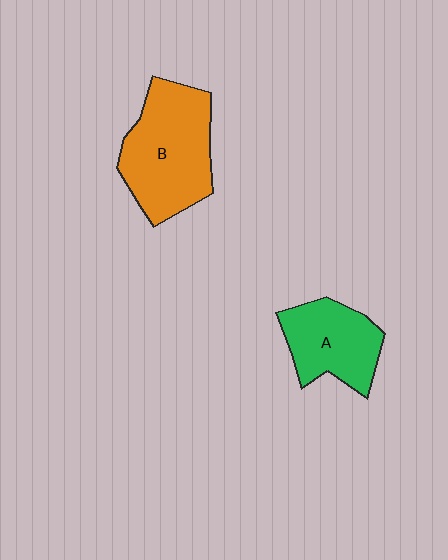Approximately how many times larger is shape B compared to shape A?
Approximately 1.5 times.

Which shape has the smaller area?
Shape A (green).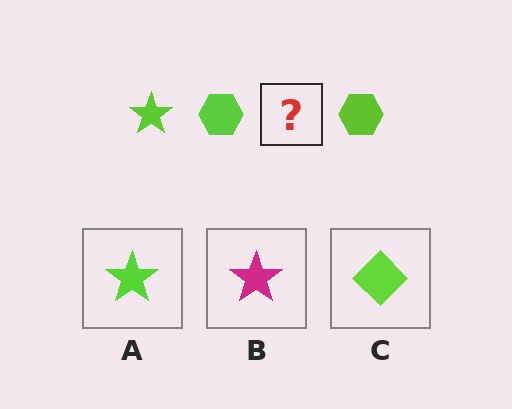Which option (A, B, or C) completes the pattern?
A.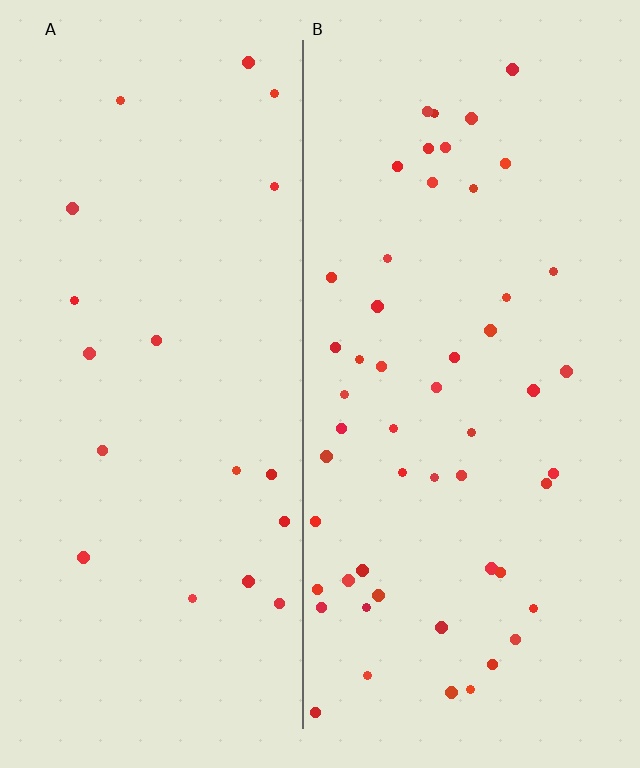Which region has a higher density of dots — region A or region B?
B (the right).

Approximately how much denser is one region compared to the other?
Approximately 2.7× — region B over region A.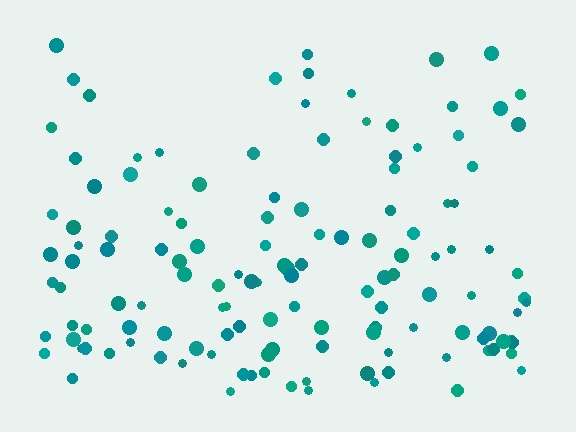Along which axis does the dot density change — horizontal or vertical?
Vertical.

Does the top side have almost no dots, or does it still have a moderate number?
Still a moderate number, just noticeably fewer than the bottom.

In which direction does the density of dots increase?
From top to bottom, with the bottom side densest.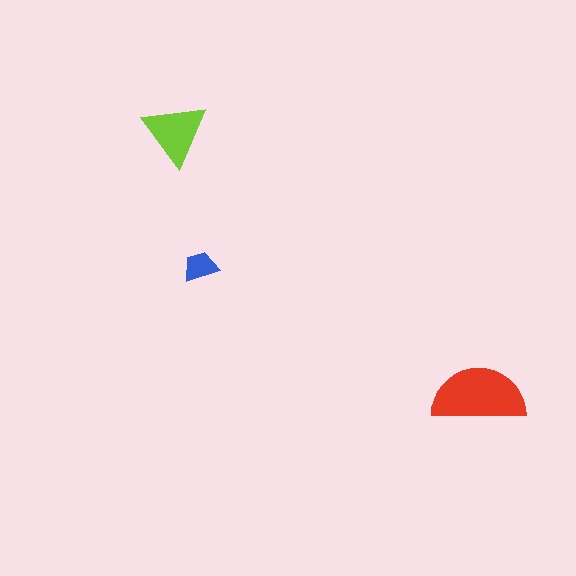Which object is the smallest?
The blue trapezoid.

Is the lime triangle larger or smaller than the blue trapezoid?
Larger.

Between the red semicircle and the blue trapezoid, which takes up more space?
The red semicircle.